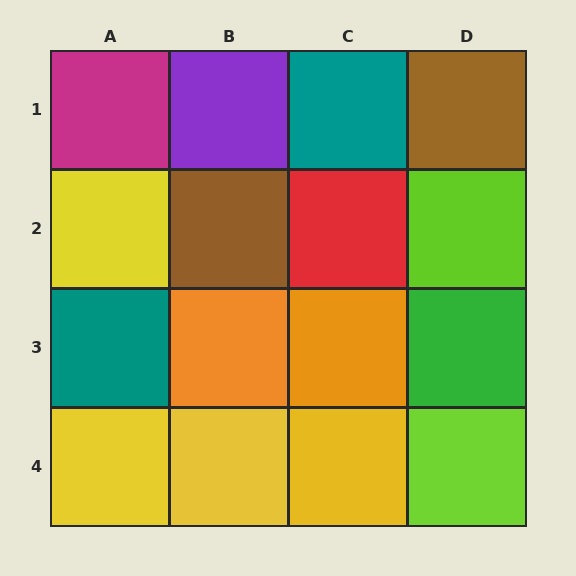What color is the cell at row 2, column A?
Yellow.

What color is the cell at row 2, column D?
Lime.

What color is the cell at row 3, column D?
Green.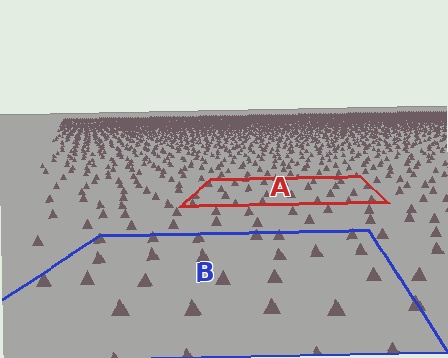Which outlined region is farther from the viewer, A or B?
Region A is farther from the viewer — the texture elements inside it appear smaller and more densely packed.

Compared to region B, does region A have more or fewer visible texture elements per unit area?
Region A has more texture elements per unit area — they are packed more densely because it is farther away.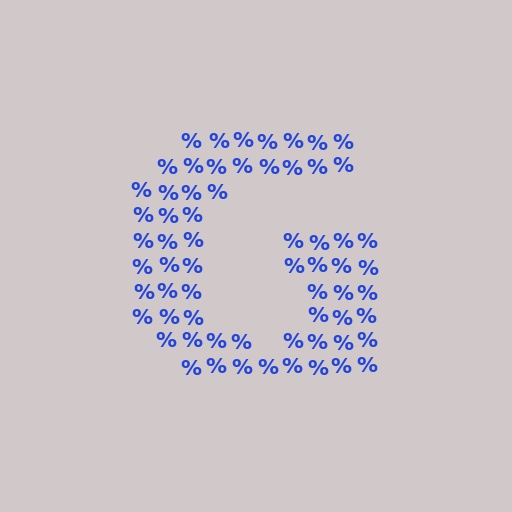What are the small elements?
The small elements are percent signs.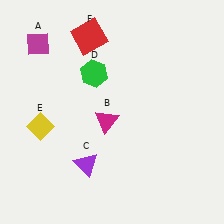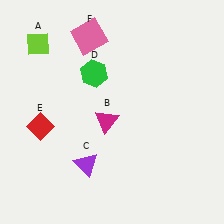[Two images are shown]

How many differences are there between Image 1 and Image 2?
There are 3 differences between the two images.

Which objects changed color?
A changed from magenta to lime. E changed from yellow to red. F changed from red to pink.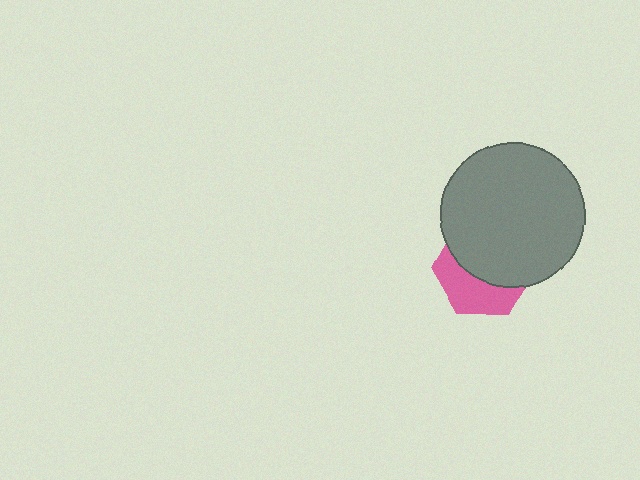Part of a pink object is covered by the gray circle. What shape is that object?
It is a hexagon.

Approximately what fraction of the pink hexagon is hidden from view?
Roughly 59% of the pink hexagon is hidden behind the gray circle.